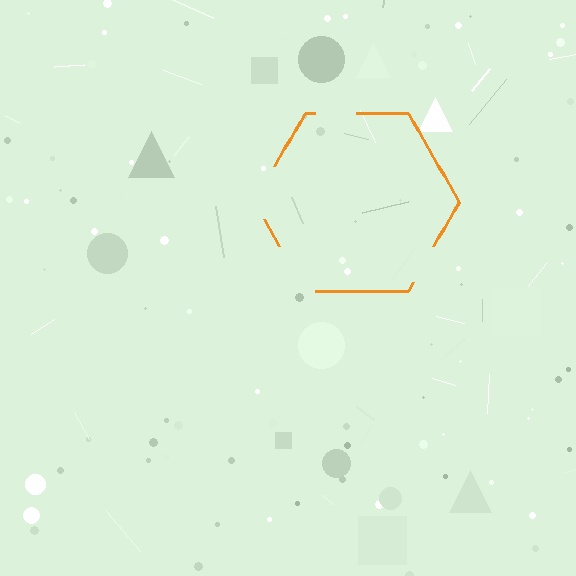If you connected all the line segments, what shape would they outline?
They would outline a hexagon.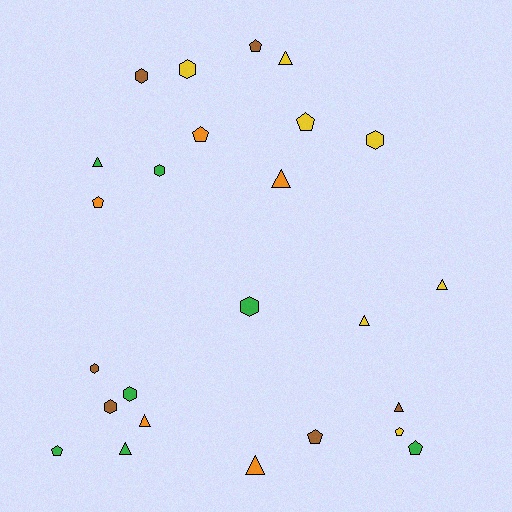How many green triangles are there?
There are 2 green triangles.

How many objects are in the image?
There are 25 objects.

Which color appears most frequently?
Green, with 7 objects.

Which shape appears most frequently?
Triangle, with 9 objects.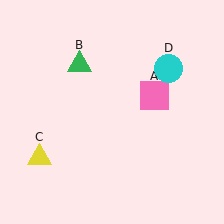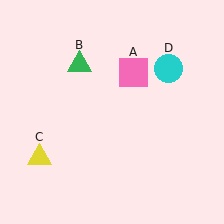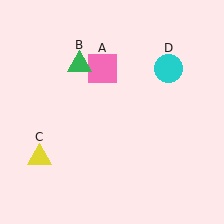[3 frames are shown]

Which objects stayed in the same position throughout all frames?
Green triangle (object B) and yellow triangle (object C) and cyan circle (object D) remained stationary.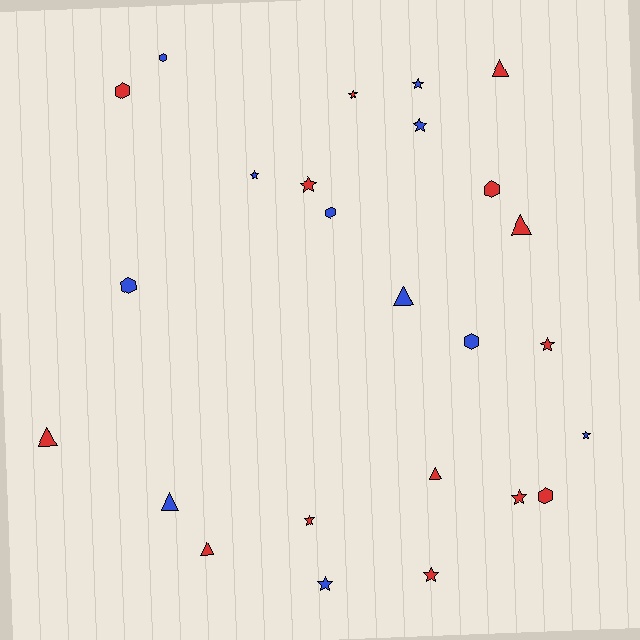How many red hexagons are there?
There are 3 red hexagons.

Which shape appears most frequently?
Star, with 11 objects.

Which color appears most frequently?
Red, with 14 objects.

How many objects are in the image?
There are 25 objects.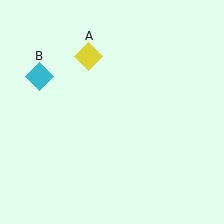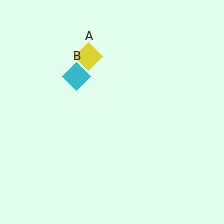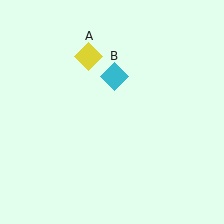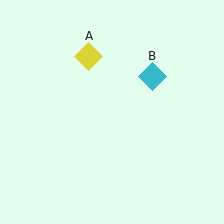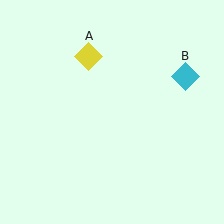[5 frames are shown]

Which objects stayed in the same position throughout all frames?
Yellow diamond (object A) remained stationary.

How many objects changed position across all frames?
1 object changed position: cyan diamond (object B).